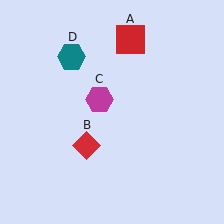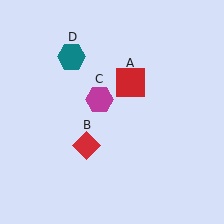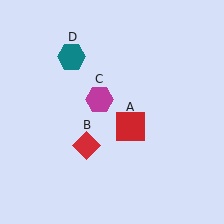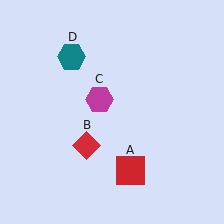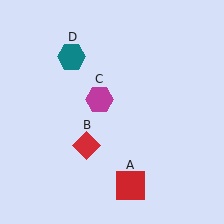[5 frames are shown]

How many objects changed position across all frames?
1 object changed position: red square (object A).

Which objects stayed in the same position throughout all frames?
Red diamond (object B) and magenta hexagon (object C) and teal hexagon (object D) remained stationary.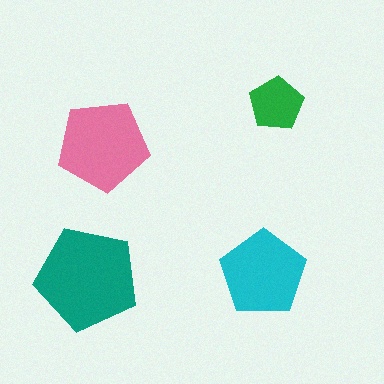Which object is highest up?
The green pentagon is topmost.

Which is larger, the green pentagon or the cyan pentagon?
The cyan one.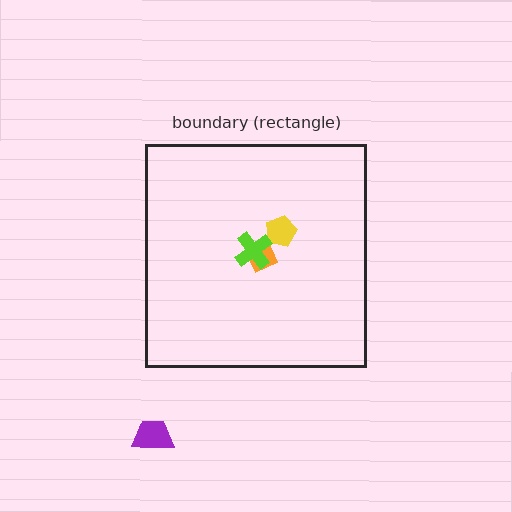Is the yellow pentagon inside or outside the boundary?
Inside.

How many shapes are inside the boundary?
3 inside, 1 outside.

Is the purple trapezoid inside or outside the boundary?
Outside.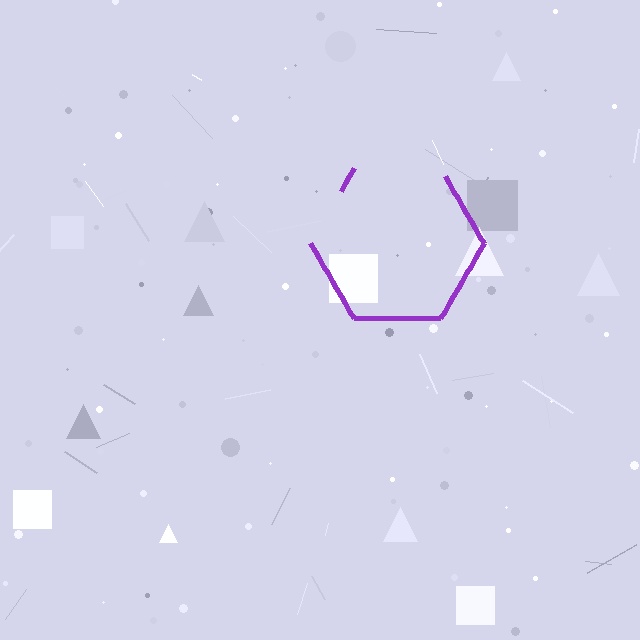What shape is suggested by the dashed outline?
The dashed outline suggests a hexagon.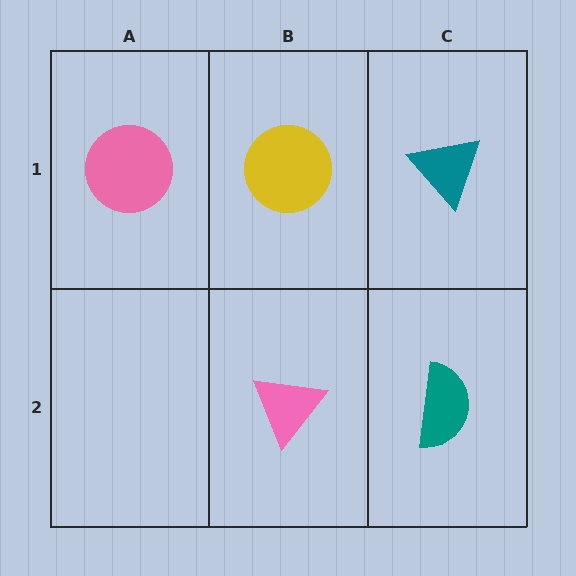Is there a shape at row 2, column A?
No, that cell is empty.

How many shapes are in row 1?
3 shapes.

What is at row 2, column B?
A pink triangle.